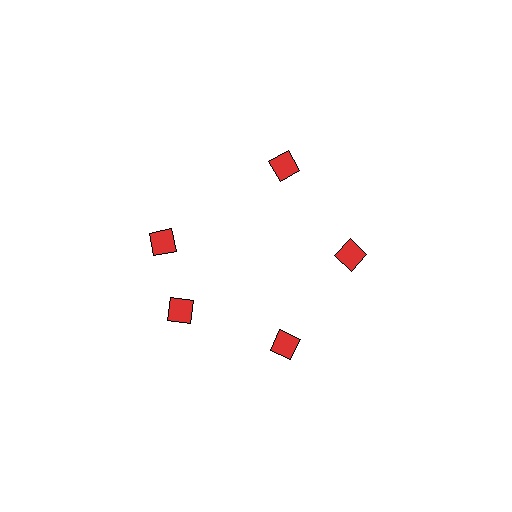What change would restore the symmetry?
The symmetry would be restored by rotating it back into even spacing with its neighbors so that all 5 diamonds sit at equal angles and equal distance from the center.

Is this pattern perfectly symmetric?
No. The 5 red diamonds are arranged in a ring, but one element near the 10 o'clock position is rotated out of alignment along the ring, breaking the 5-fold rotational symmetry.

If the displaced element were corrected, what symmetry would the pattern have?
It would have 5-fold rotational symmetry — the pattern would map onto itself every 72 degrees.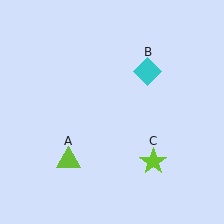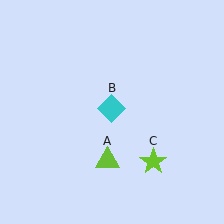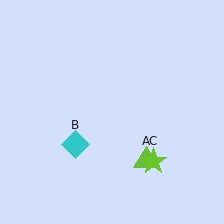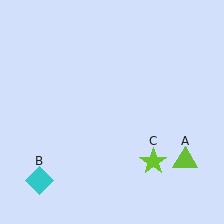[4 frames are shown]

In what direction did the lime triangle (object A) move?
The lime triangle (object A) moved right.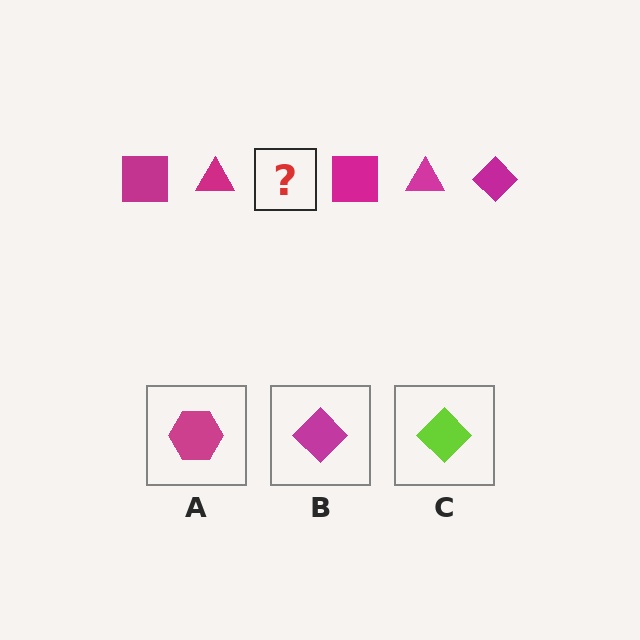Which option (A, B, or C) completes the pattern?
B.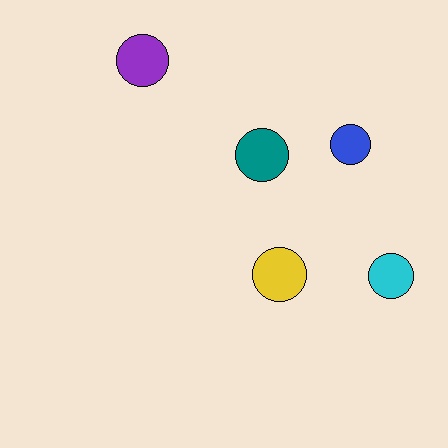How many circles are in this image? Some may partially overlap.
There are 5 circles.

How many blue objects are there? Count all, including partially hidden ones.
There is 1 blue object.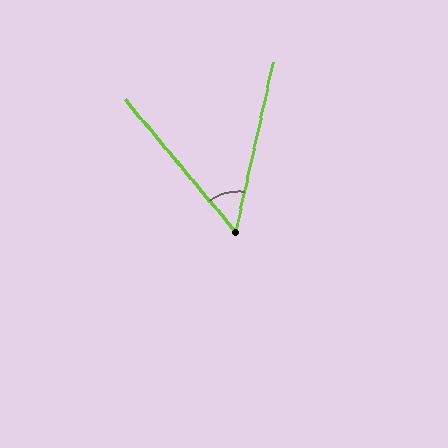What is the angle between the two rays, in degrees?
Approximately 52 degrees.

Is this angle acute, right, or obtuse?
It is acute.